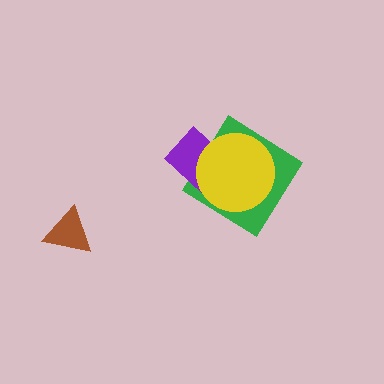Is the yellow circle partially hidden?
No, no other shape covers it.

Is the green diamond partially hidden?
Yes, it is partially covered by another shape.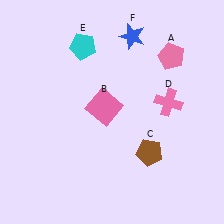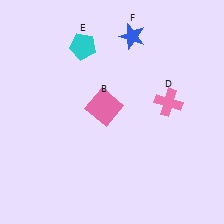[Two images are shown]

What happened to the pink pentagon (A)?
The pink pentagon (A) was removed in Image 2. It was in the top-right area of Image 1.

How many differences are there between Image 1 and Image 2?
There are 2 differences between the two images.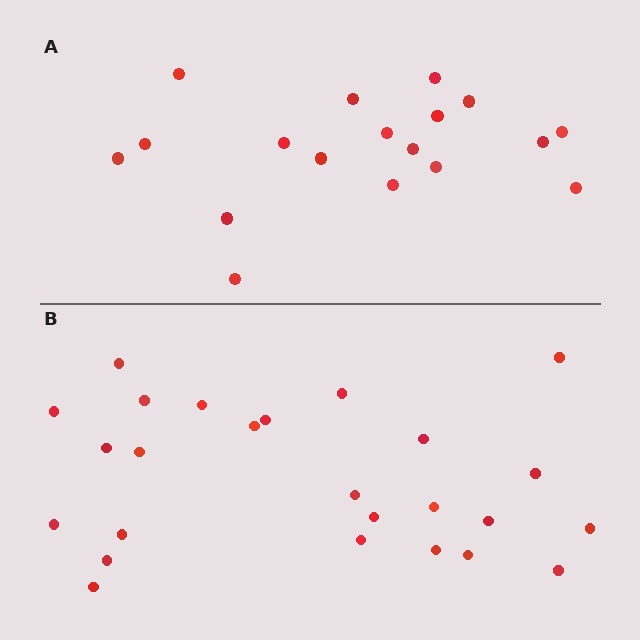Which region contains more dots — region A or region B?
Region B (the bottom region) has more dots.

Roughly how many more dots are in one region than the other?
Region B has roughly 8 or so more dots than region A.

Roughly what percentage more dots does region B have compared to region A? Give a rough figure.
About 40% more.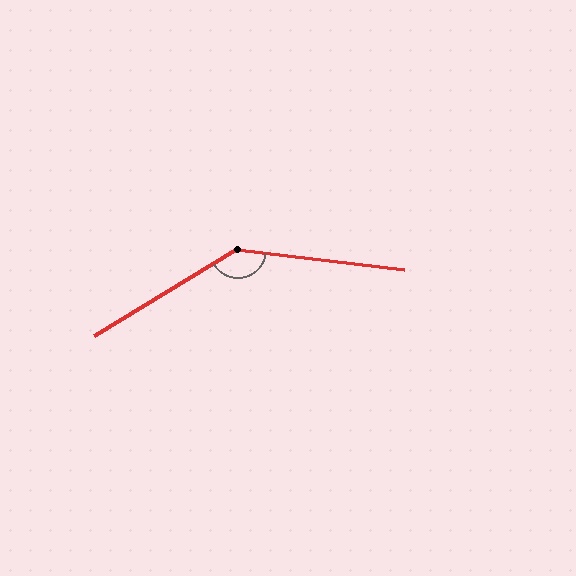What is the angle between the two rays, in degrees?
Approximately 142 degrees.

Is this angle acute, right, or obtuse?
It is obtuse.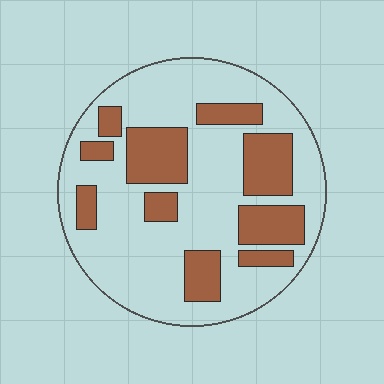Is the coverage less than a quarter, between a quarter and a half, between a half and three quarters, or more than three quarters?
Between a quarter and a half.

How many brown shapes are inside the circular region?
10.